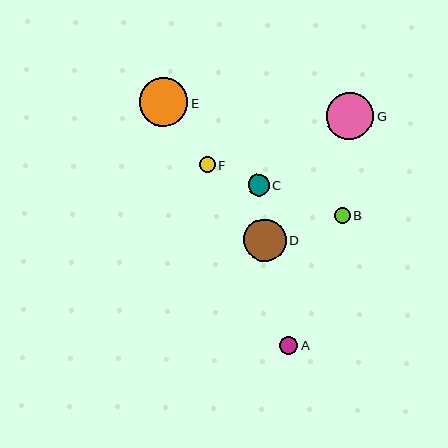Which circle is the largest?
Circle E is the largest with a size of approximately 48 pixels.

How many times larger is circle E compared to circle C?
Circle E is approximately 2.3 times the size of circle C.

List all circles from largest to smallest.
From largest to smallest: E, G, D, C, A, B, F.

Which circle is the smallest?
Circle F is the smallest with a size of approximately 16 pixels.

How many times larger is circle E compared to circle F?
Circle E is approximately 3.1 times the size of circle F.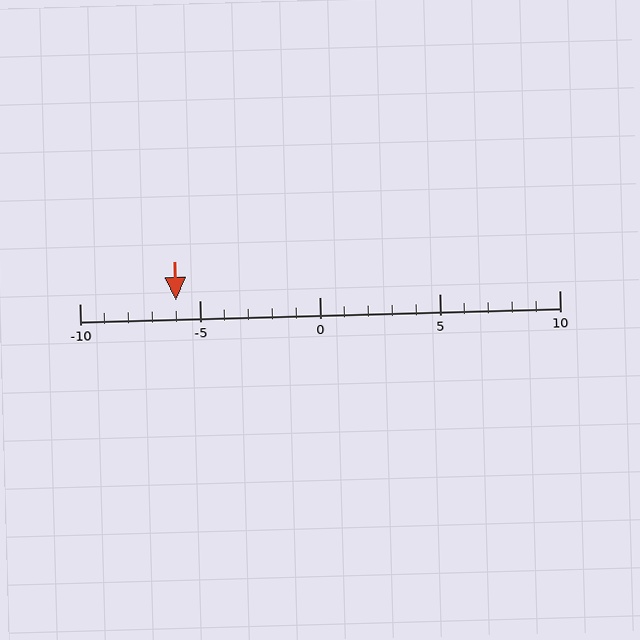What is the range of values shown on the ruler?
The ruler shows values from -10 to 10.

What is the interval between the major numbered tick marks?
The major tick marks are spaced 5 units apart.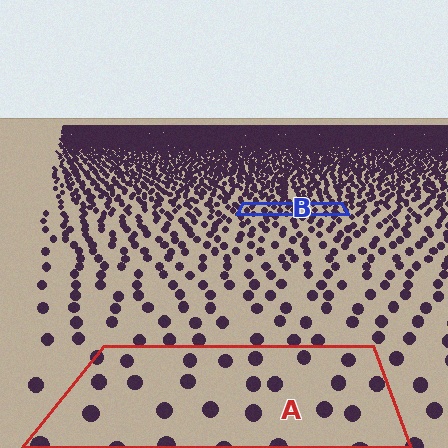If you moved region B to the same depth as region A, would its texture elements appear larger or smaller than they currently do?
They would appear larger. At a closer depth, the same texture elements are projected at a bigger on-screen size.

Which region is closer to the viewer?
Region A is closer. The texture elements there are larger and more spread out.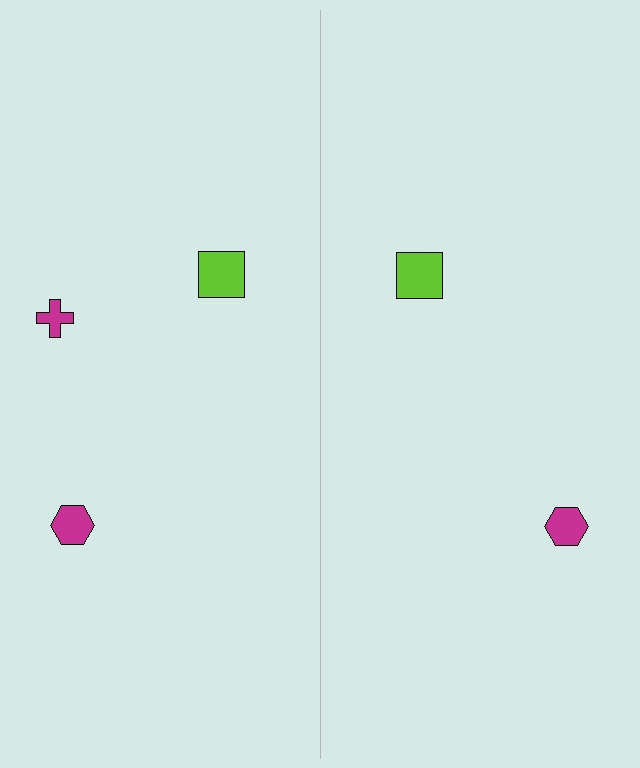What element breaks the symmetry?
A magenta cross is missing from the right side.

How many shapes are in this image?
There are 5 shapes in this image.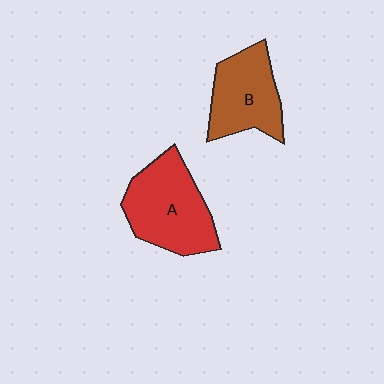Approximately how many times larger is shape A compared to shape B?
Approximately 1.2 times.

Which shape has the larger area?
Shape A (red).